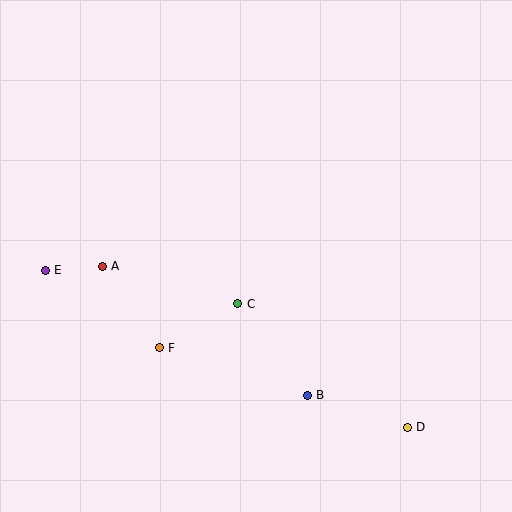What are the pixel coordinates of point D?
Point D is at (407, 427).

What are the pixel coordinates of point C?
Point C is at (238, 304).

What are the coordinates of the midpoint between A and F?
The midpoint between A and F is at (131, 307).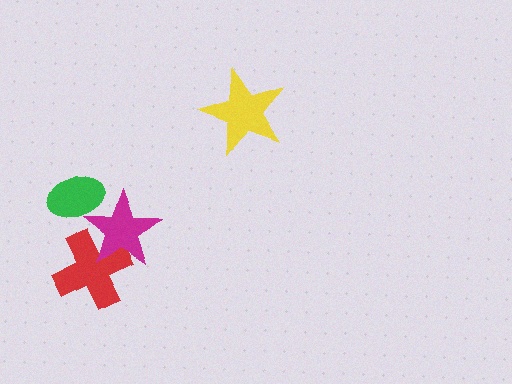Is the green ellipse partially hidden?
Yes, it is partially covered by another shape.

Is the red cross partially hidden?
Yes, it is partially covered by another shape.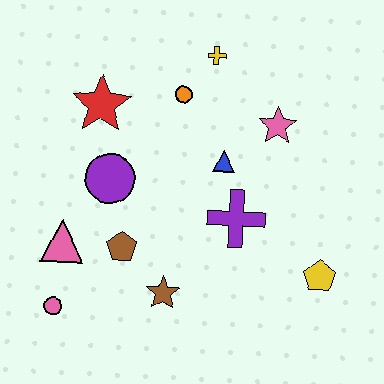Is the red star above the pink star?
Yes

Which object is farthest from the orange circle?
The pink circle is farthest from the orange circle.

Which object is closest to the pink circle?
The pink triangle is closest to the pink circle.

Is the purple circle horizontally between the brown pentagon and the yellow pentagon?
No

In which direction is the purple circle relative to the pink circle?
The purple circle is above the pink circle.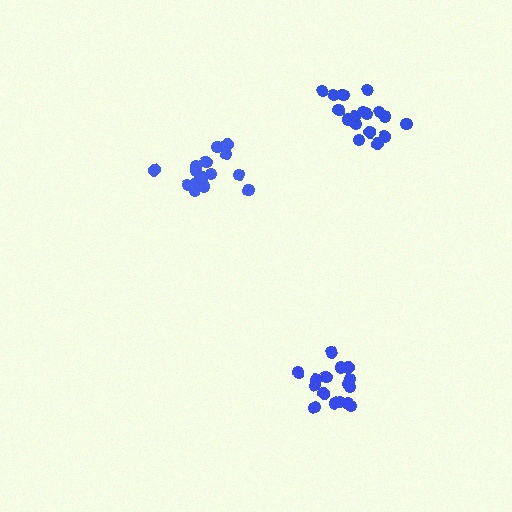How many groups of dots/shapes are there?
There are 3 groups.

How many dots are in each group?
Group 1: 17 dots, Group 2: 16 dots, Group 3: 17 dots (50 total).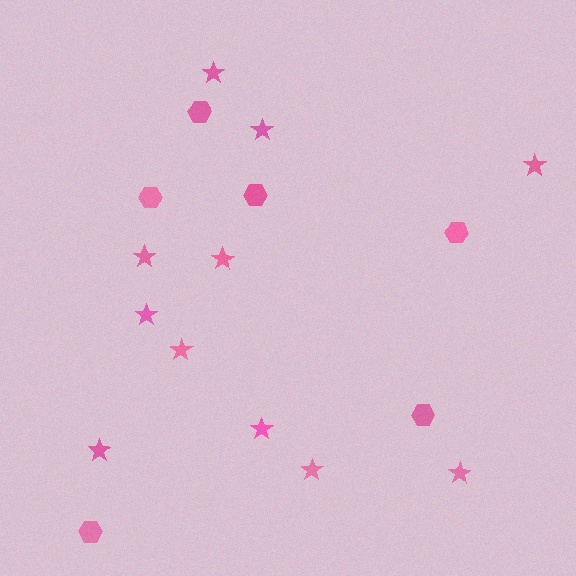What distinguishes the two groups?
There are 2 groups: one group of stars (11) and one group of hexagons (6).